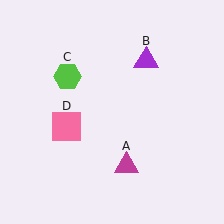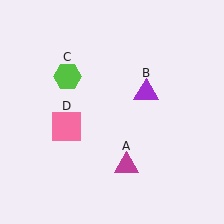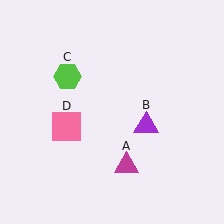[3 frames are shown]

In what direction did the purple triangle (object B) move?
The purple triangle (object B) moved down.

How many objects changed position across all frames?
1 object changed position: purple triangle (object B).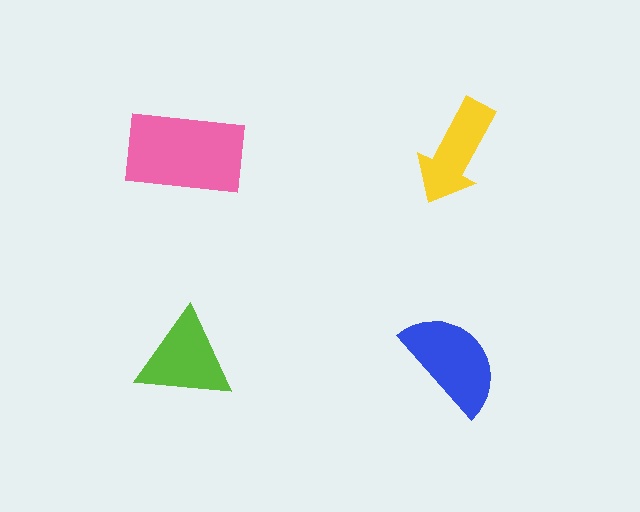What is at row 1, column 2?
A yellow arrow.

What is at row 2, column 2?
A blue semicircle.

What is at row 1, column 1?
A pink rectangle.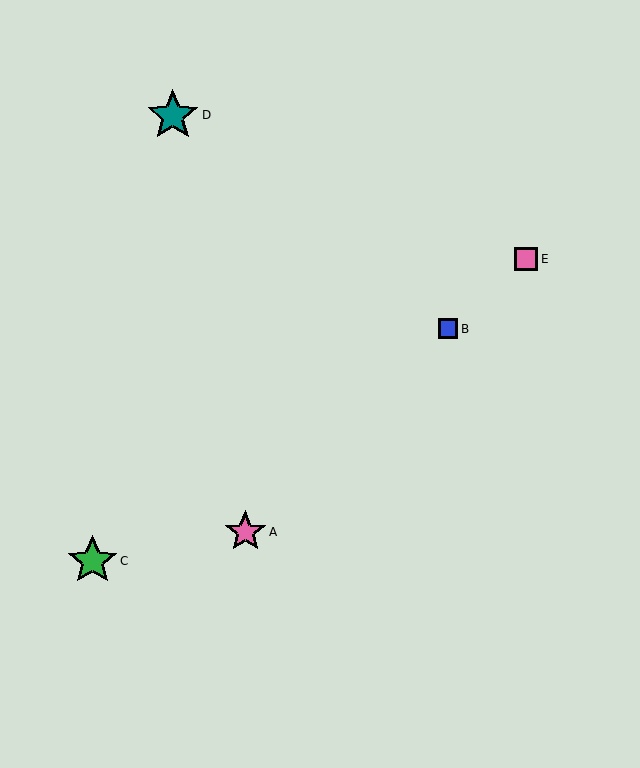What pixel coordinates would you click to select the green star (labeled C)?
Click at (93, 561) to select the green star C.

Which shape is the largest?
The teal star (labeled D) is the largest.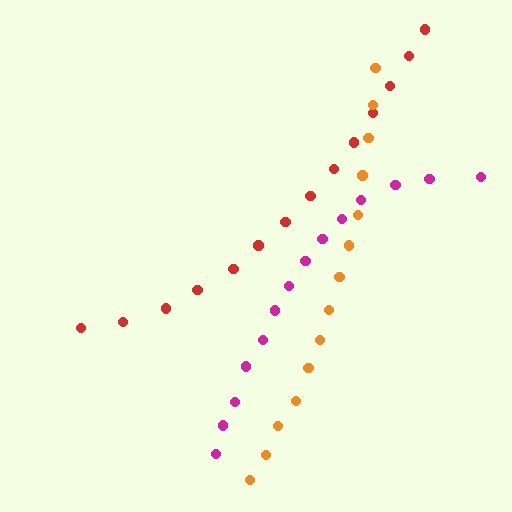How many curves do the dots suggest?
There are 3 distinct paths.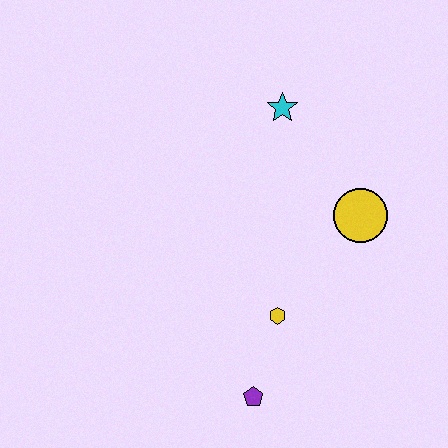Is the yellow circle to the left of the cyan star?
No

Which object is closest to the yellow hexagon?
The purple pentagon is closest to the yellow hexagon.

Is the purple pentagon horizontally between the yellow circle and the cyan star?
No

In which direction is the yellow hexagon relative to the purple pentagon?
The yellow hexagon is above the purple pentagon.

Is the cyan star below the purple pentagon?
No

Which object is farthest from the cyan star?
The purple pentagon is farthest from the cyan star.